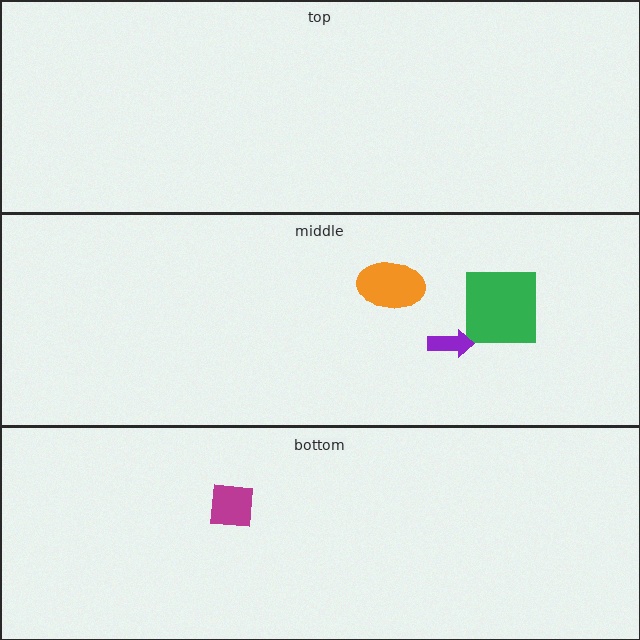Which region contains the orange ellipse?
The middle region.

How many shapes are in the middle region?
3.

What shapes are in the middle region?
The orange ellipse, the green square, the purple arrow.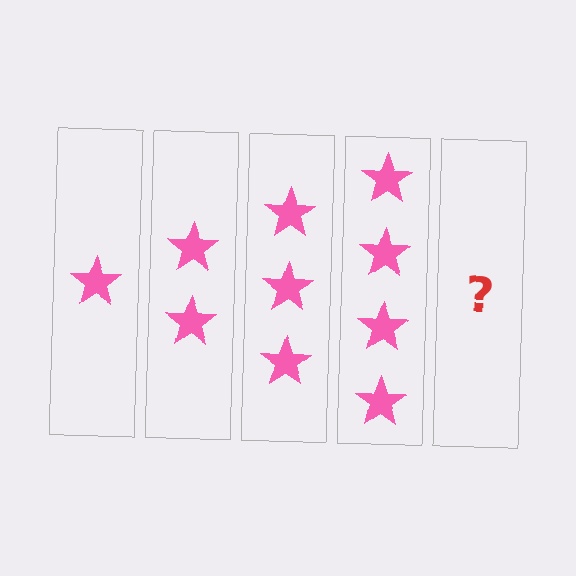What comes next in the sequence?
The next element should be 5 stars.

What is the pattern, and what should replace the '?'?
The pattern is that each step adds one more star. The '?' should be 5 stars.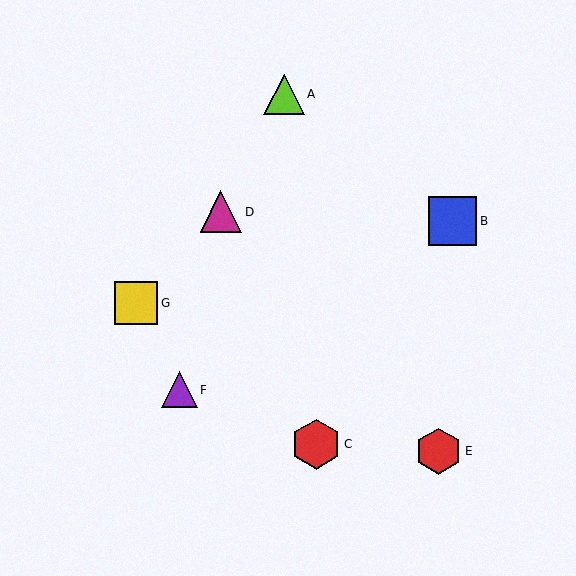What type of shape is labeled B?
Shape B is a blue square.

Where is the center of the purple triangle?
The center of the purple triangle is at (180, 390).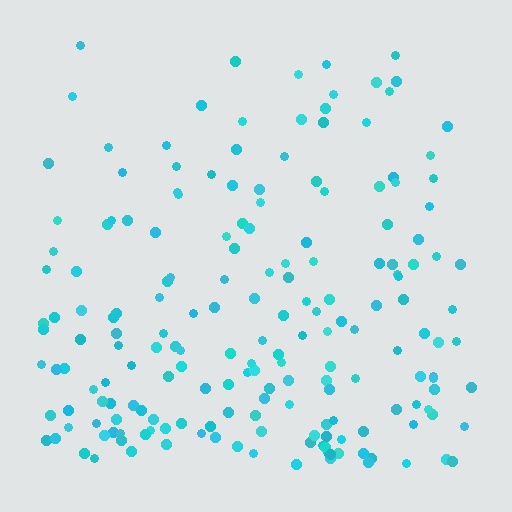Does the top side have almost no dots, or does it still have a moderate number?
Still a moderate number, just noticeably fewer than the bottom.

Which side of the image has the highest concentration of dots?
The bottom.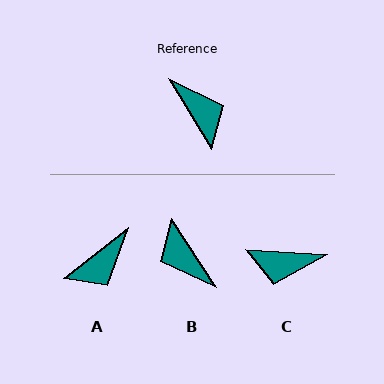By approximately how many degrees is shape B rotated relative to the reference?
Approximately 179 degrees clockwise.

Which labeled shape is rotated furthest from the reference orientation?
B, about 179 degrees away.